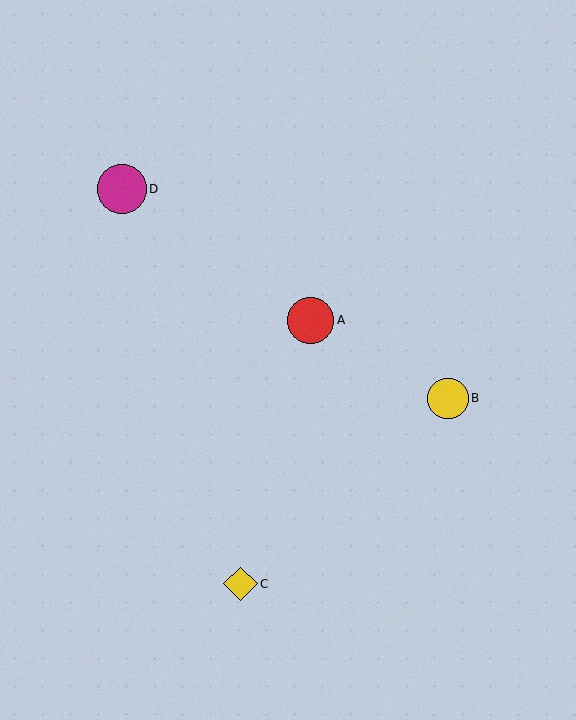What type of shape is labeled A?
Shape A is a red circle.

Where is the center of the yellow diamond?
The center of the yellow diamond is at (240, 584).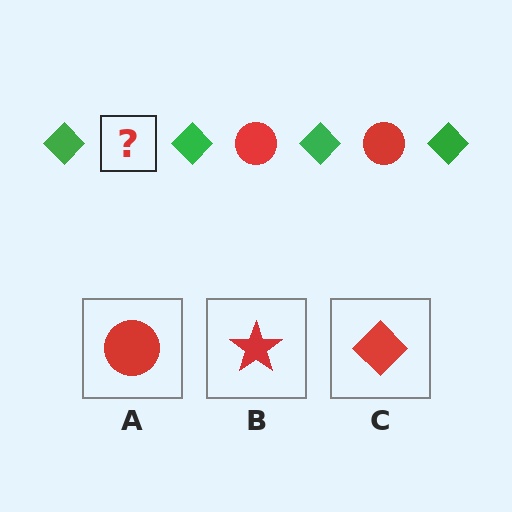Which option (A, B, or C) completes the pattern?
A.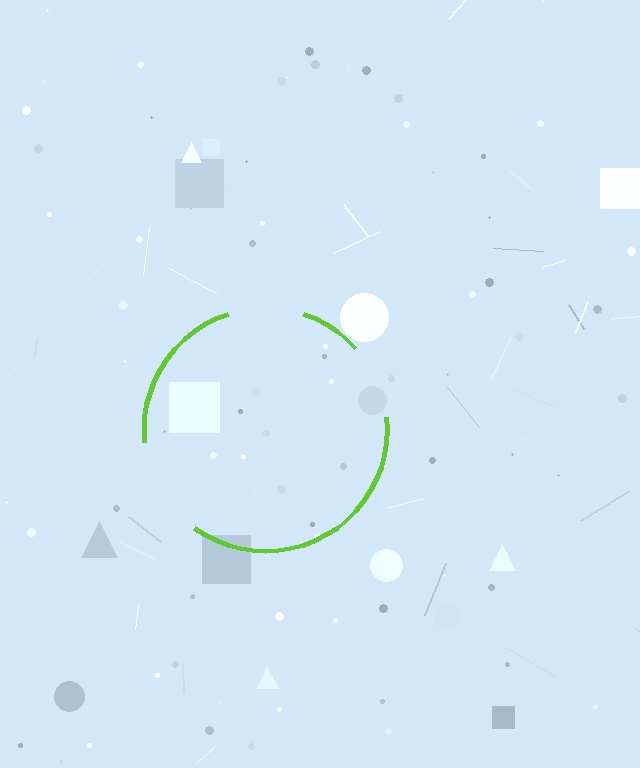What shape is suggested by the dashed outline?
The dashed outline suggests a circle.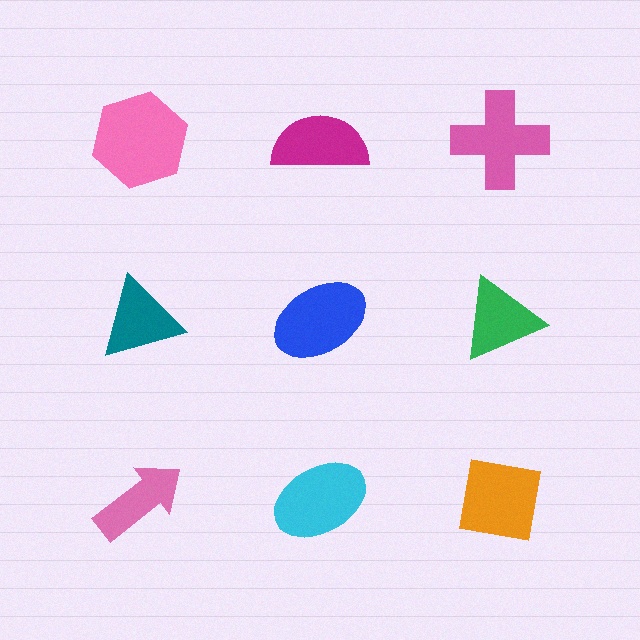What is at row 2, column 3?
A green triangle.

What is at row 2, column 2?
A blue ellipse.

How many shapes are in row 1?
3 shapes.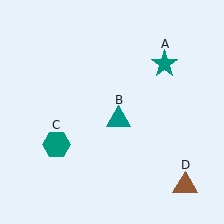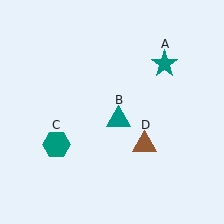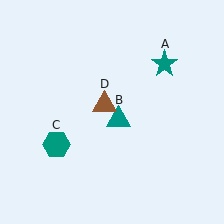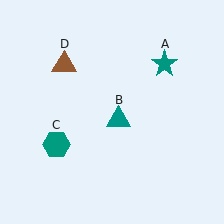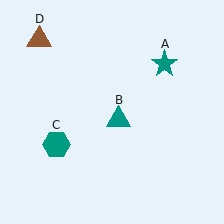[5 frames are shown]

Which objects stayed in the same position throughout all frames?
Teal star (object A) and teal triangle (object B) and teal hexagon (object C) remained stationary.